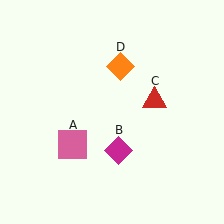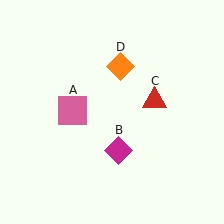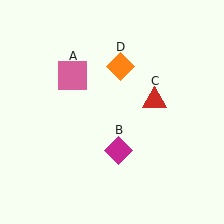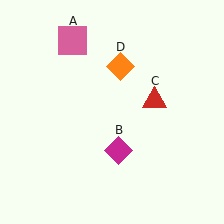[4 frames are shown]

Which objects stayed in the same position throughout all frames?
Magenta diamond (object B) and red triangle (object C) and orange diamond (object D) remained stationary.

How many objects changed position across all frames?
1 object changed position: pink square (object A).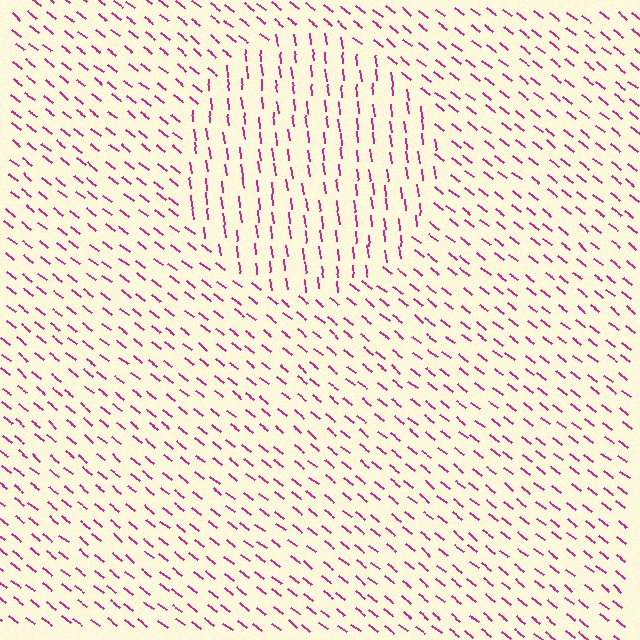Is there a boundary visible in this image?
Yes, there is a texture boundary formed by a change in line orientation.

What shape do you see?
I see a circle.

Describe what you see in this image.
The image is filled with small magenta line segments. A circle region in the image has lines oriented differently from the surrounding lines, creating a visible texture boundary.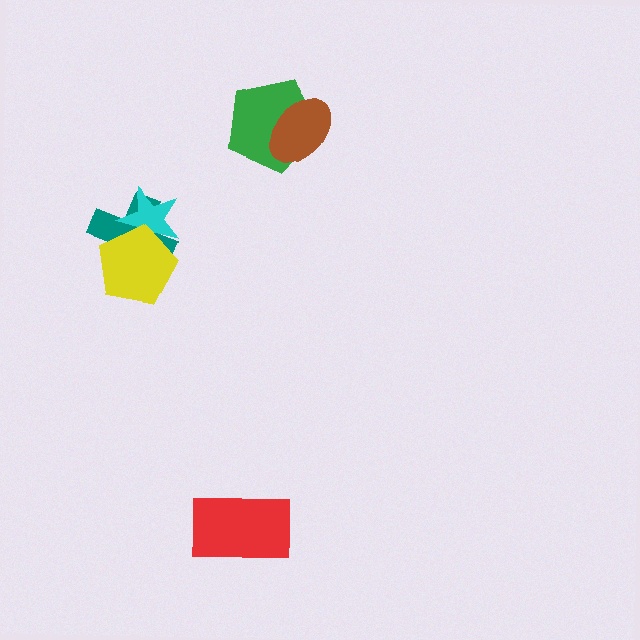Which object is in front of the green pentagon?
The brown ellipse is in front of the green pentagon.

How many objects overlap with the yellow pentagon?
2 objects overlap with the yellow pentagon.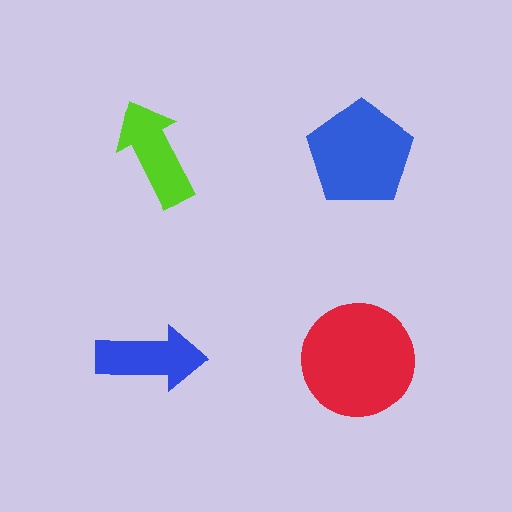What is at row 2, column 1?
A blue arrow.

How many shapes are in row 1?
2 shapes.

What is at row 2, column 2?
A red circle.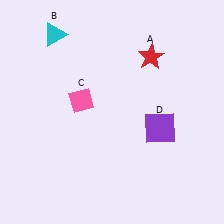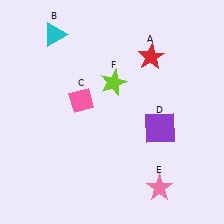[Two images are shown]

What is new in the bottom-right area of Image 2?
A pink star (E) was added in the bottom-right area of Image 2.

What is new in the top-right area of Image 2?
A lime star (F) was added in the top-right area of Image 2.